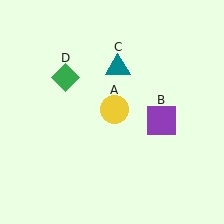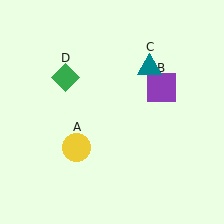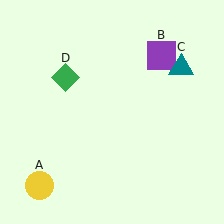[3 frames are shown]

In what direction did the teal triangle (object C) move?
The teal triangle (object C) moved right.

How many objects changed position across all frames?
3 objects changed position: yellow circle (object A), purple square (object B), teal triangle (object C).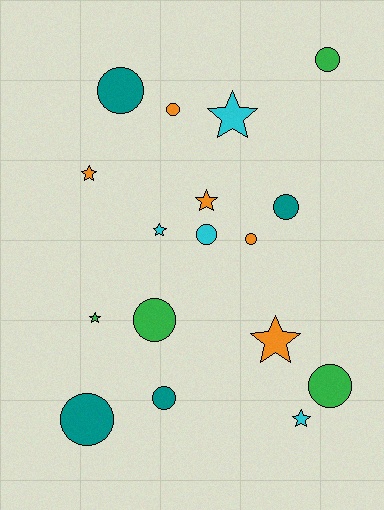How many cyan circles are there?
There is 1 cyan circle.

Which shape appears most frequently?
Circle, with 10 objects.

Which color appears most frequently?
Orange, with 5 objects.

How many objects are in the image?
There are 17 objects.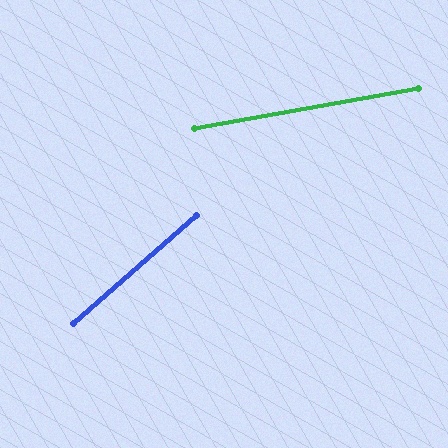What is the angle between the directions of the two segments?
Approximately 31 degrees.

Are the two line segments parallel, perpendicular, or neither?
Neither parallel nor perpendicular — they differ by about 31°.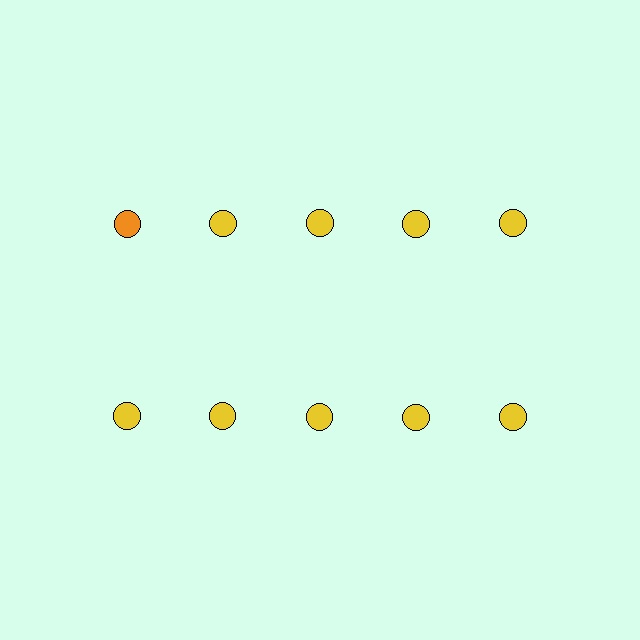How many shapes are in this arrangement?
There are 10 shapes arranged in a grid pattern.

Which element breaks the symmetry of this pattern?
The orange circle in the top row, leftmost column breaks the symmetry. All other shapes are yellow circles.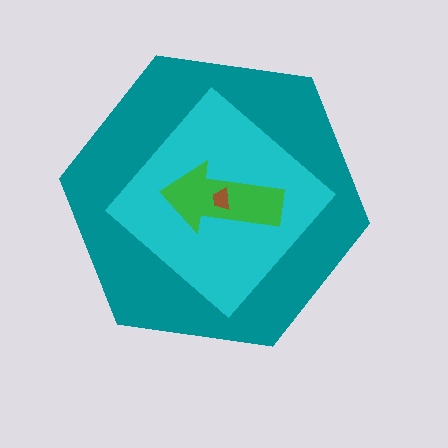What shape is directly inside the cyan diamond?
The green arrow.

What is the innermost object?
The brown trapezoid.